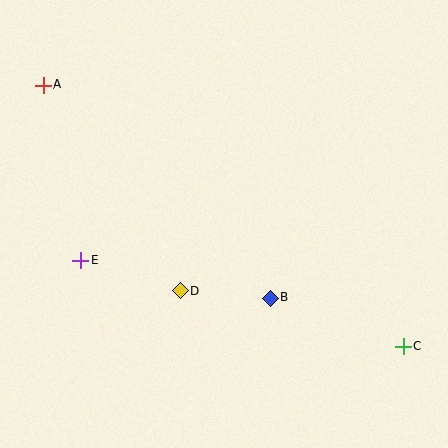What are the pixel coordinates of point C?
Point C is at (403, 347).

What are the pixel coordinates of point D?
Point D is at (180, 291).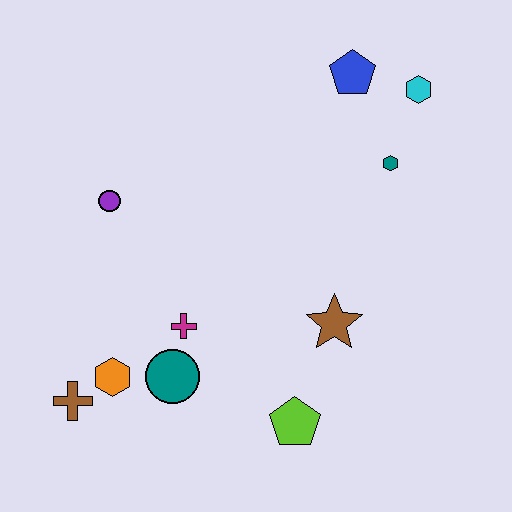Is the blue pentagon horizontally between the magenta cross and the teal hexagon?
Yes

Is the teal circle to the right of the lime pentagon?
No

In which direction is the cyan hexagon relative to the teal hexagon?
The cyan hexagon is above the teal hexagon.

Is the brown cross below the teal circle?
Yes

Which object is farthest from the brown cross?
The cyan hexagon is farthest from the brown cross.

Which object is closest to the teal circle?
The magenta cross is closest to the teal circle.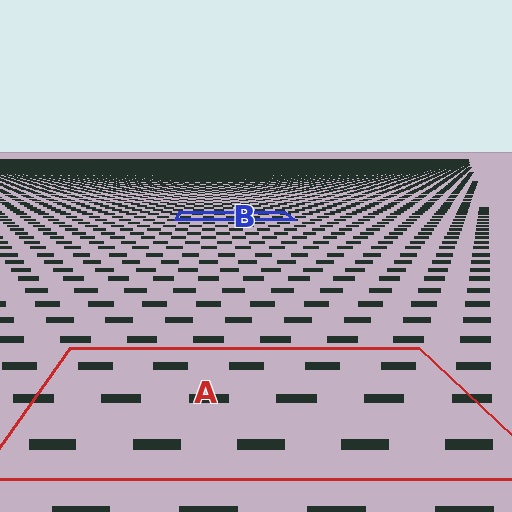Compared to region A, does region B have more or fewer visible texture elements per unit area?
Region B has more texture elements per unit area — they are packed more densely because it is farther away.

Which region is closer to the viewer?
Region A is closer. The texture elements there are larger and more spread out.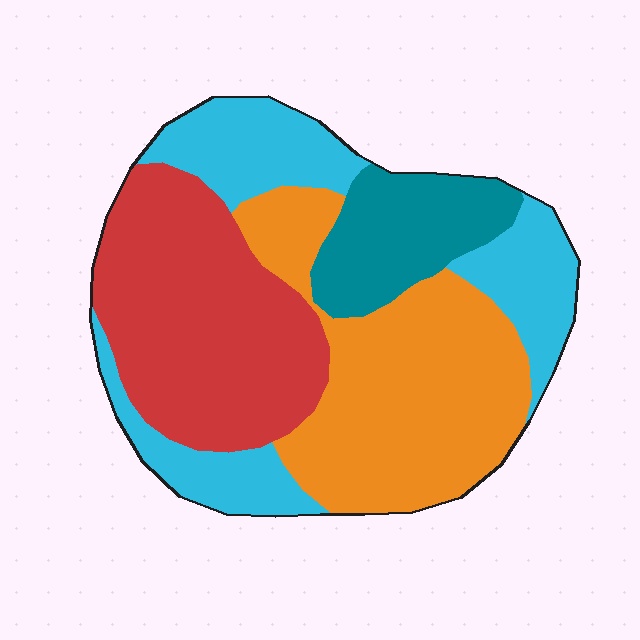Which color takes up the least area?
Teal, at roughly 15%.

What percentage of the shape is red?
Red covers around 30% of the shape.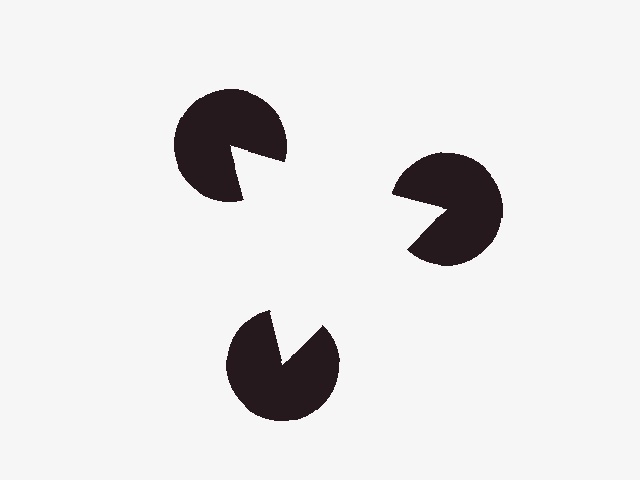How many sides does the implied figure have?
3 sides.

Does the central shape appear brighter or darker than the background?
It typically appears slightly brighter than the background, even though no actual brightness change is drawn.